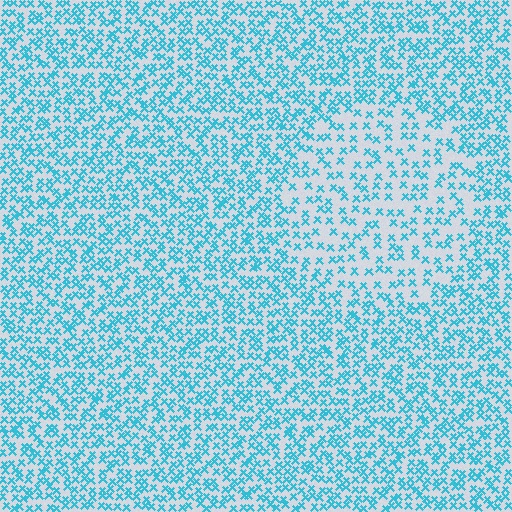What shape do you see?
I see a circle.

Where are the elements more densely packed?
The elements are more densely packed outside the circle boundary.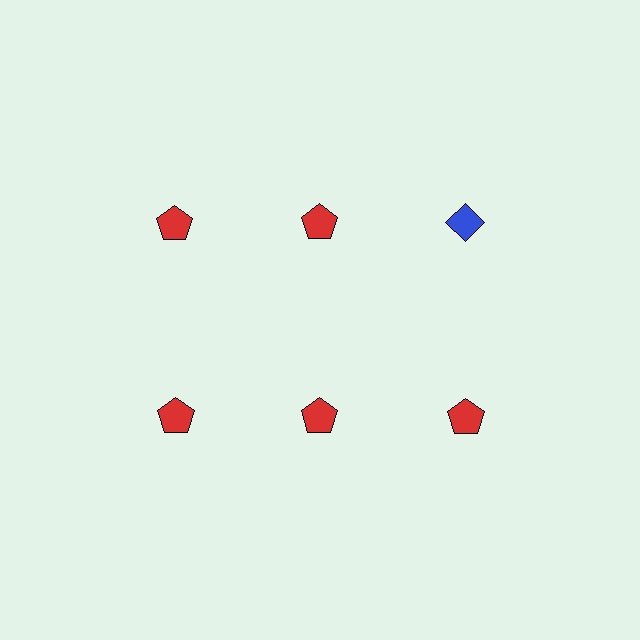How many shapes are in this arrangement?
There are 6 shapes arranged in a grid pattern.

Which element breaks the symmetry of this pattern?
The blue diamond in the top row, center column breaks the symmetry. All other shapes are red pentagons.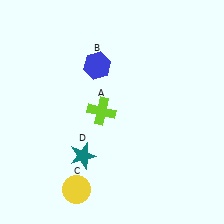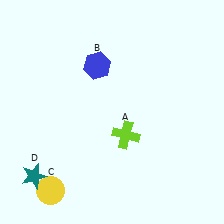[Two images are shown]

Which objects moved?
The objects that moved are: the lime cross (A), the yellow circle (C), the teal star (D).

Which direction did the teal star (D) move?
The teal star (D) moved left.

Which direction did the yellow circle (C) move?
The yellow circle (C) moved left.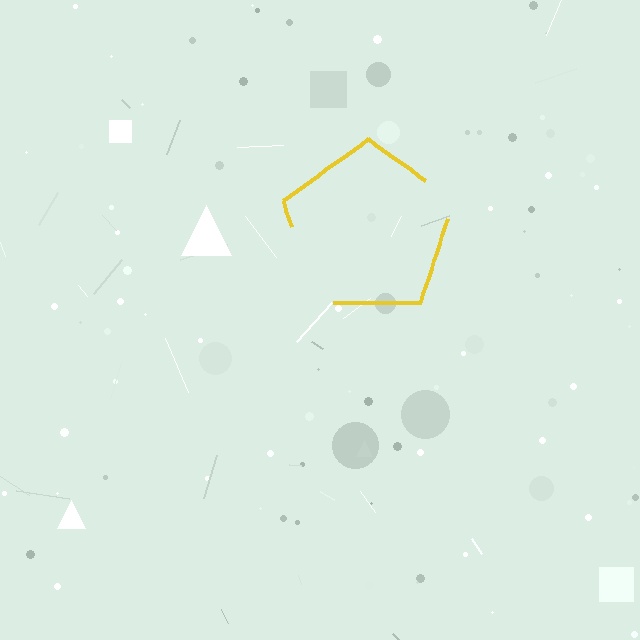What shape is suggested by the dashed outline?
The dashed outline suggests a pentagon.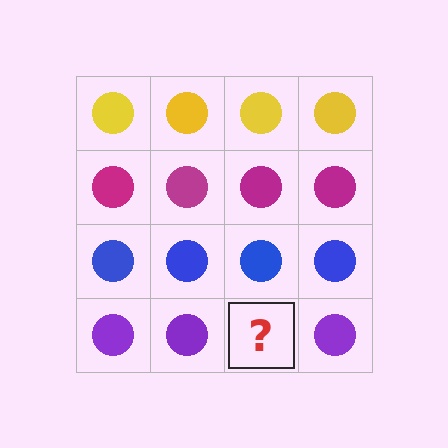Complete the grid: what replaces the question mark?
The question mark should be replaced with a purple circle.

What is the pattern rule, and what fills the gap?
The rule is that each row has a consistent color. The gap should be filled with a purple circle.